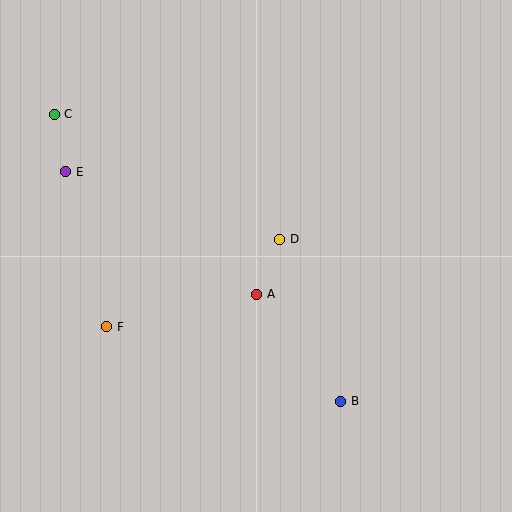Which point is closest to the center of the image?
Point D at (280, 239) is closest to the center.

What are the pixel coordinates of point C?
Point C is at (54, 114).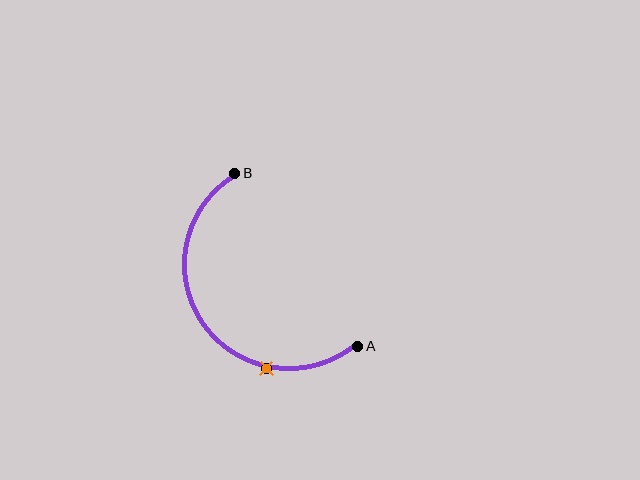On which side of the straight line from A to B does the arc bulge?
The arc bulges below and to the left of the straight line connecting A and B.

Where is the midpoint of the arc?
The arc midpoint is the point on the curve farthest from the straight line joining A and B. It sits below and to the left of that line.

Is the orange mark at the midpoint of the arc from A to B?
No. The orange mark lies on the arc but is closer to endpoint A. The arc midpoint would be at the point on the curve equidistant along the arc from both A and B.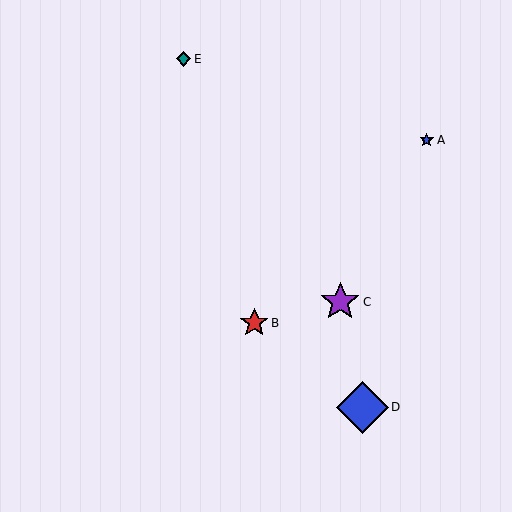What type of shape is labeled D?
Shape D is a blue diamond.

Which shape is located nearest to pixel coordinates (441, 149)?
The blue star (labeled A) at (427, 140) is nearest to that location.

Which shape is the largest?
The blue diamond (labeled D) is the largest.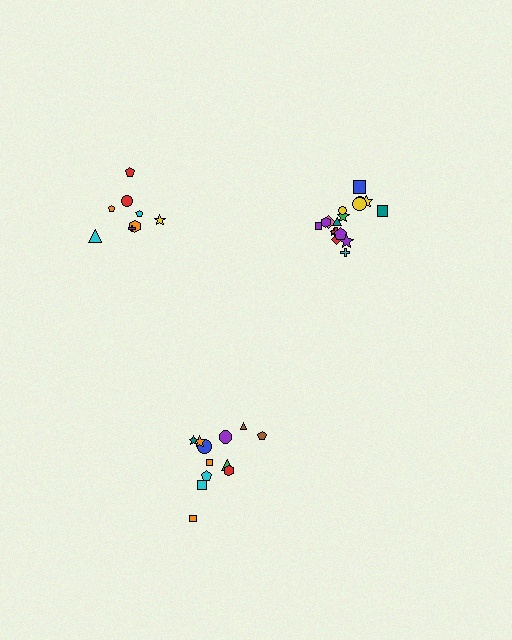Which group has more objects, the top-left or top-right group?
The top-right group.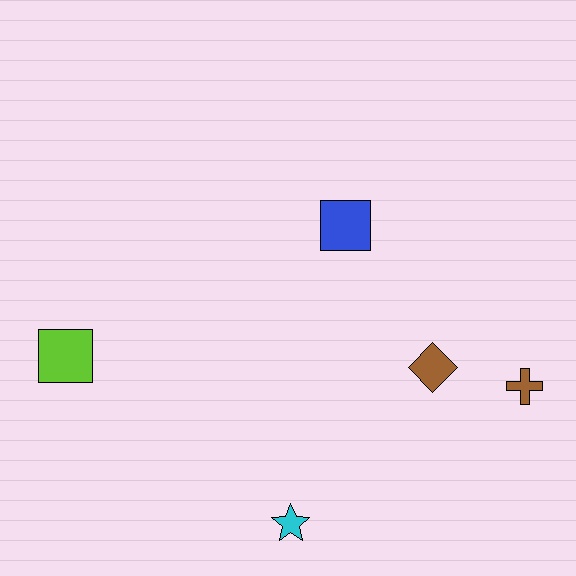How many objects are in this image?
There are 5 objects.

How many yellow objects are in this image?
There are no yellow objects.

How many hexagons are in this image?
There are no hexagons.